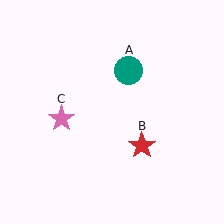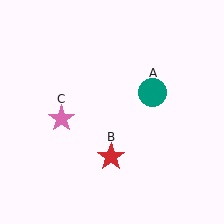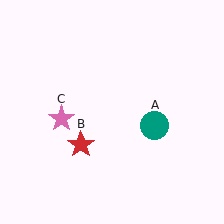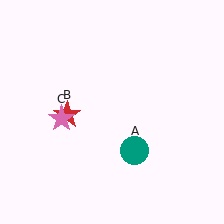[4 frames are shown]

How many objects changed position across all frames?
2 objects changed position: teal circle (object A), red star (object B).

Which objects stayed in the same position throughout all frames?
Pink star (object C) remained stationary.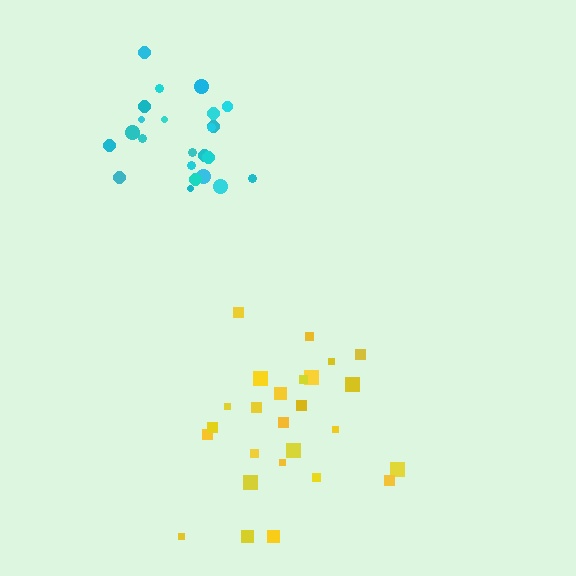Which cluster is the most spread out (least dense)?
Yellow.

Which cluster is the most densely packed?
Cyan.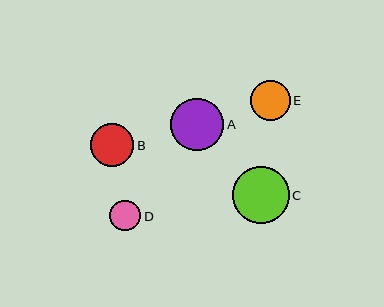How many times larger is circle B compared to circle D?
Circle B is approximately 1.4 times the size of circle D.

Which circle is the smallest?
Circle D is the smallest with a size of approximately 31 pixels.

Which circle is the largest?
Circle C is the largest with a size of approximately 57 pixels.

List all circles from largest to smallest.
From largest to smallest: C, A, B, E, D.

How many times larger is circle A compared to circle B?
Circle A is approximately 1.2 times the size of circle B.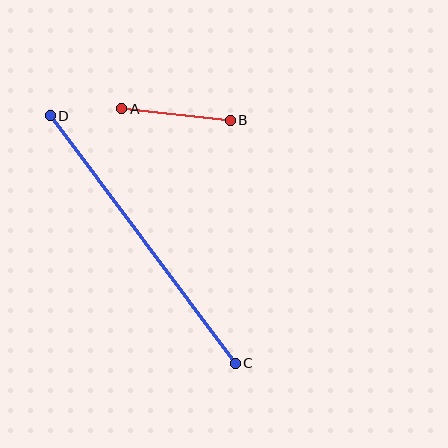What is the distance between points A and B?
The distance is approximately 109 pixels.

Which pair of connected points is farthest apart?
Points C and D are farthest apart.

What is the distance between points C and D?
The distance is approximately 309 pixels.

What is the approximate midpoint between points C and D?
The midpoint is at approximately (143, 240) pixels.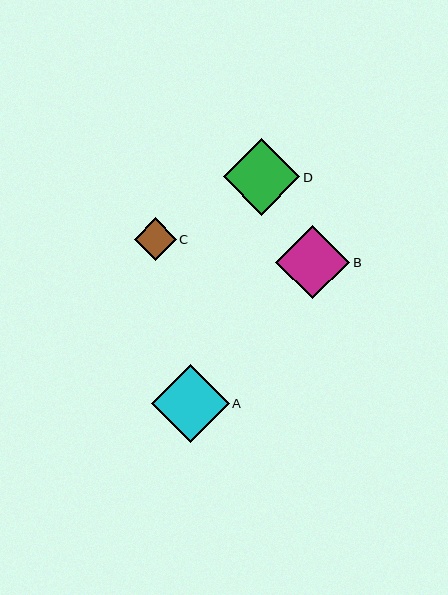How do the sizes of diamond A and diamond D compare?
Diamond A and diamond D are approximately the same size.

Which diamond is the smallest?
Diamond C is the smallest with a size of approximately 42 pixels.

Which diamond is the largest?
Diamond A is the largest with a size of approximately 78 pixels.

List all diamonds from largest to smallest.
From largest to smallest: A, D, B, C.